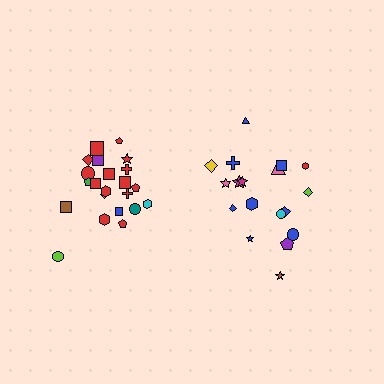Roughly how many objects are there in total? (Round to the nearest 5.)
Roughly 40 objects in total.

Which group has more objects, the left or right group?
The left group.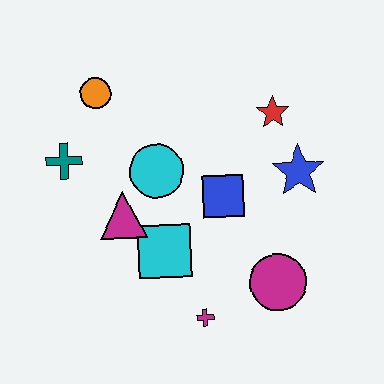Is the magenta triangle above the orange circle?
No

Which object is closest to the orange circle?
The teal cross is closest to the orange circle.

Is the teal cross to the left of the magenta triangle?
Yes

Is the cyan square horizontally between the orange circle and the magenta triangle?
No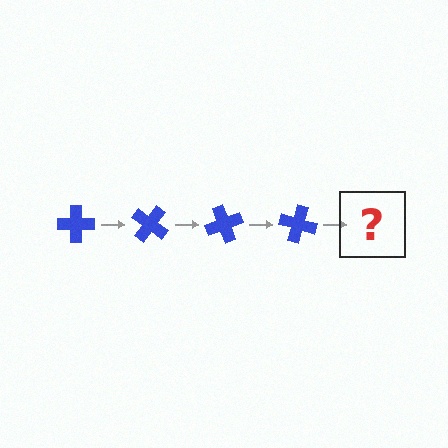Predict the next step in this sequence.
The next step is a blue cross rotated 140 degrees.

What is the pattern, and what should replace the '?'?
The pattern is that the cross rotates 35 degrees each step. The '?' should be a blue cross rotated 140 degrees.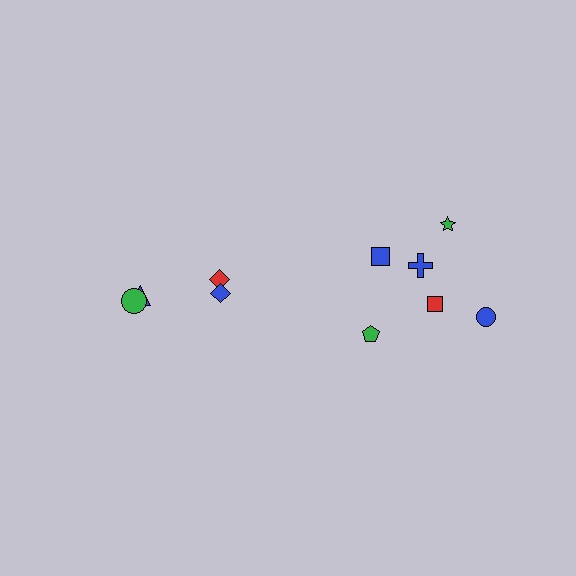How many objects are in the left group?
There are 4 objects.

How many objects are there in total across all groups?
There are 10 objects.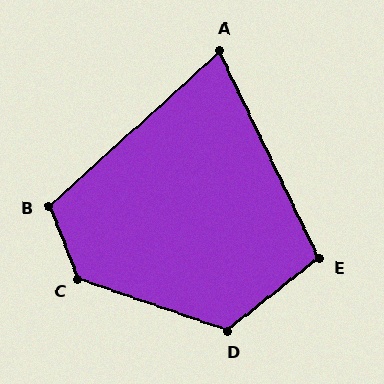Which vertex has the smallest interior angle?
A, at approximately 73 degrees.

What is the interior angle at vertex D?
Approximately 122 degrees (obtuse).